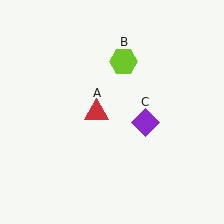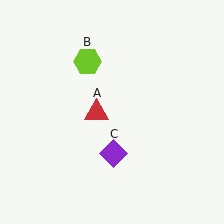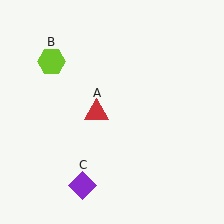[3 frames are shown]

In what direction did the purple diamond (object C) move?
The purple diamond (object C) moved down and to the left.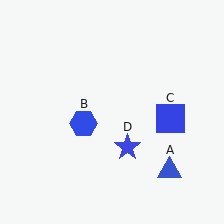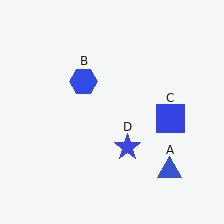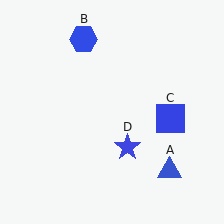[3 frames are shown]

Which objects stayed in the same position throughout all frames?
Blue triangle (object A) and blue square (object C) and blue star (object D) remained stationary.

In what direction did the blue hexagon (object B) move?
The blue hexagon (object B) moved up.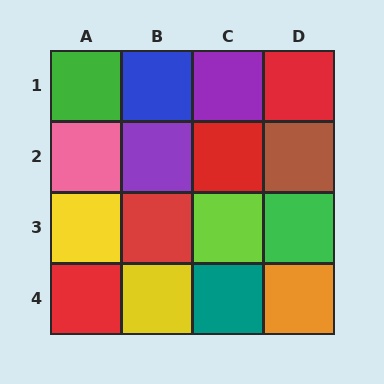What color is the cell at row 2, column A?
Pink.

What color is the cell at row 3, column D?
Green.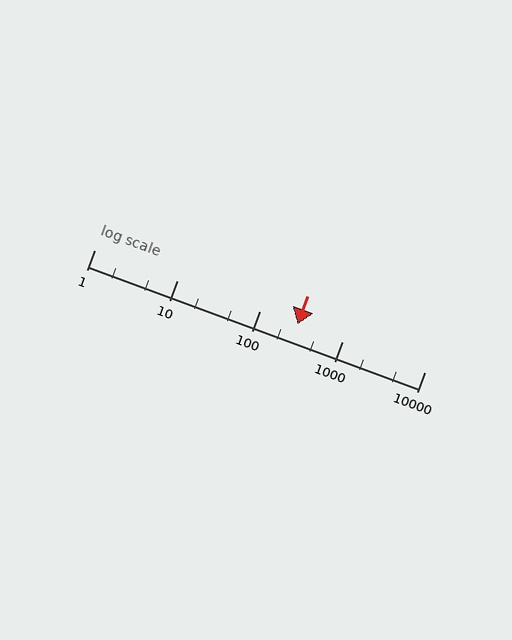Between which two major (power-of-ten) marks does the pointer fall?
The pointer is between 100 and 1000.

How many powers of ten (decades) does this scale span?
The scale spans 4 decades, from 1 to 10000.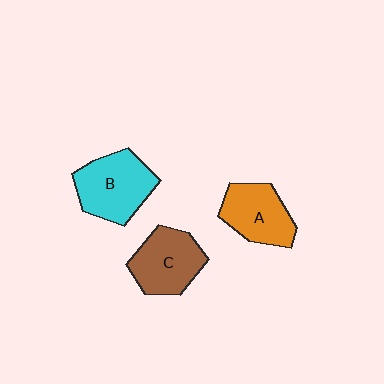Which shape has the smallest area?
Shape A (orange).